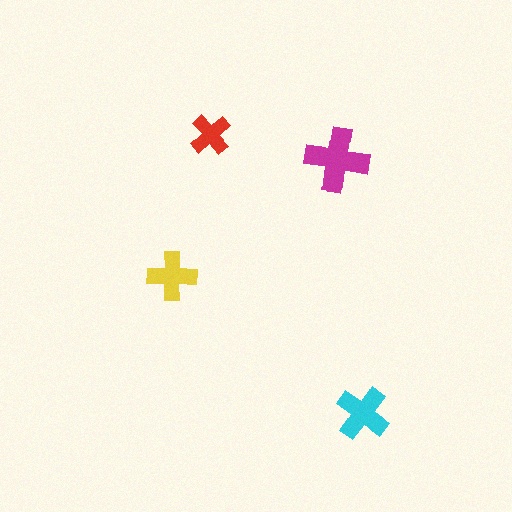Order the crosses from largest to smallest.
the magenta one, the cyan one, the yellow one, the red one.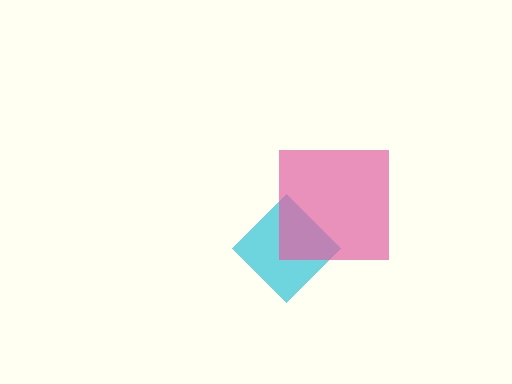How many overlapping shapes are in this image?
There are 2 overlapping shapes in the image.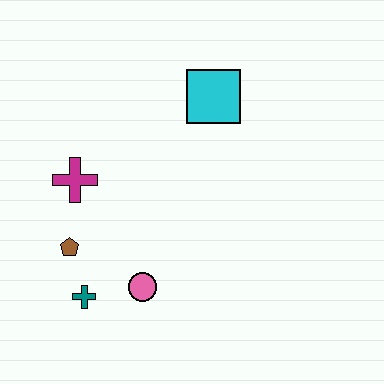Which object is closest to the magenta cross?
The brown pentagon is closest to the magenta cross.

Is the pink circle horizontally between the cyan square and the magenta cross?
Yes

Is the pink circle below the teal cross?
No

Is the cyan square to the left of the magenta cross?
No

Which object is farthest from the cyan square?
The teal cross is farthest from the cyan square.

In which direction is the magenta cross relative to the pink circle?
The magenta cross is above the pink circle.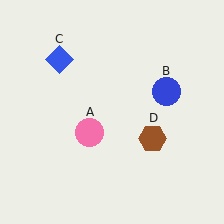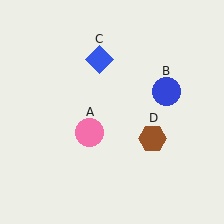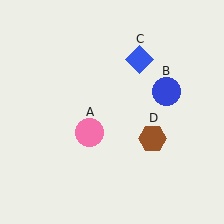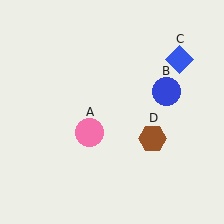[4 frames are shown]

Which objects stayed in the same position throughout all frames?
Pink circle (object A) and blue circle (object B) and brown hexagon (object D) remained stationary.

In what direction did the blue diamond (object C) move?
The blue diamond (object C) moved right.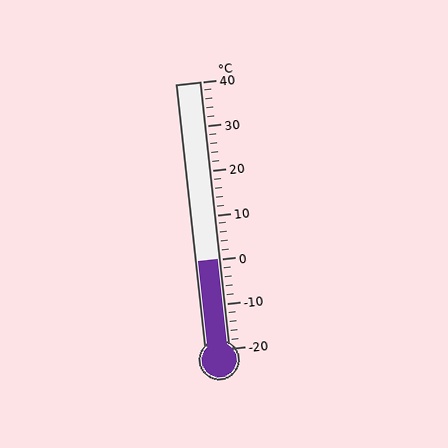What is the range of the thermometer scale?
The thermometer scale ranges from -20°C to 40°C.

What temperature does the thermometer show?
The thermometer shows approximately 0°C.